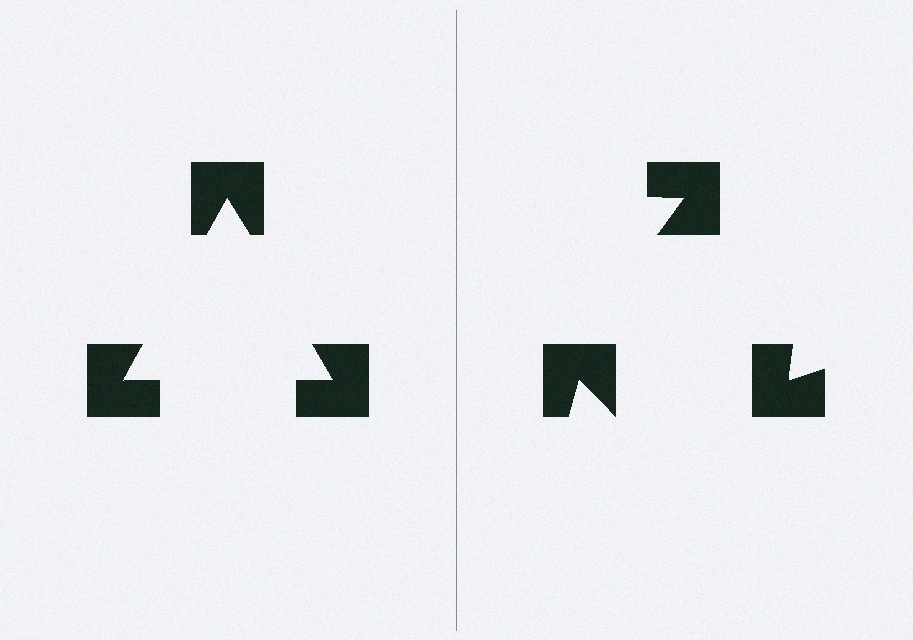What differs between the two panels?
The notched squares are positioned identically on both sides; only the wedge orientations differ. On the left they align to a triangle; on the right they are misaligned.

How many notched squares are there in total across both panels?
6 — 3 on each side.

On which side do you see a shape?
An illusory triangle appears on the left side. On the right side the wedge cuts are rotated, so no coherent shape forms.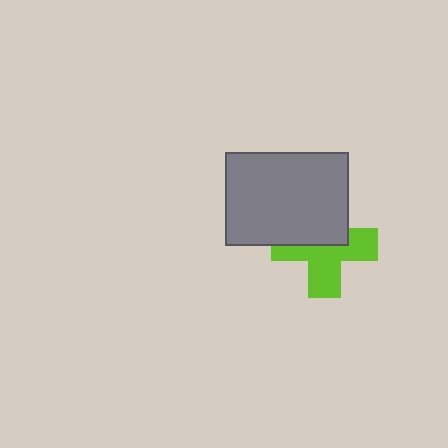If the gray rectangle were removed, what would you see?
You would see the complete lime cross.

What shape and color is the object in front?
The object in front is a gray rectangle.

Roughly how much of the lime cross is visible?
About half of it is visible (roughly 57%).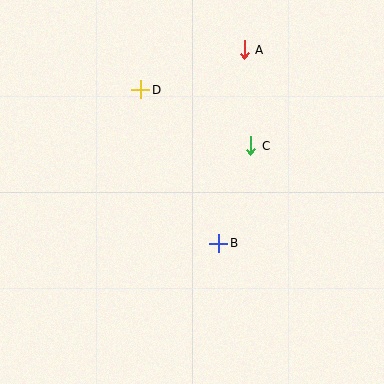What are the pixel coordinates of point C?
Point C is at (251, 146).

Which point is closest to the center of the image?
Point B at (219, 243) is closest to the center.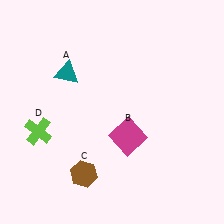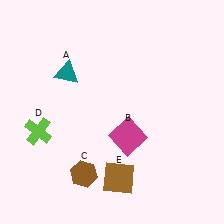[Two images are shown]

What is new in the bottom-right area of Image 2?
A brown square (E) was added in the bottom-right area of Image 2.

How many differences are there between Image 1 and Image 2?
There is 1 difference between the two images.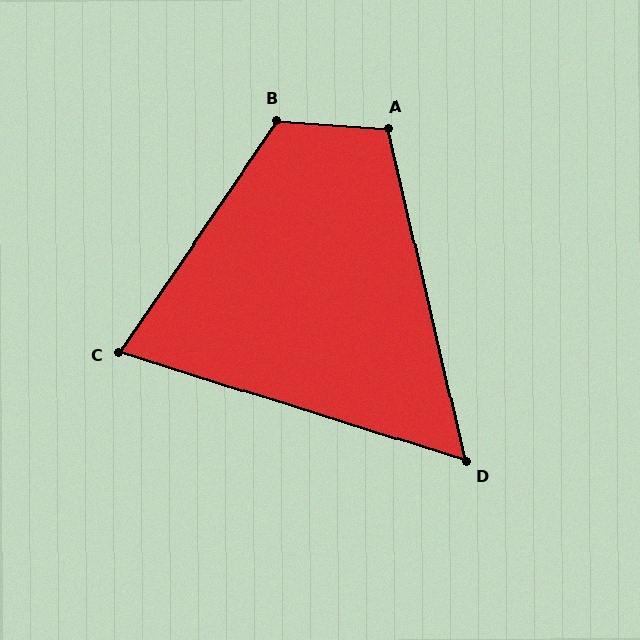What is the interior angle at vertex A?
Approximately 107 degrees (obtuse).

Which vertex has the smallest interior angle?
D, at approximately 59 degrees.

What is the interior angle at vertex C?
Approximately 73 degrees (acute).